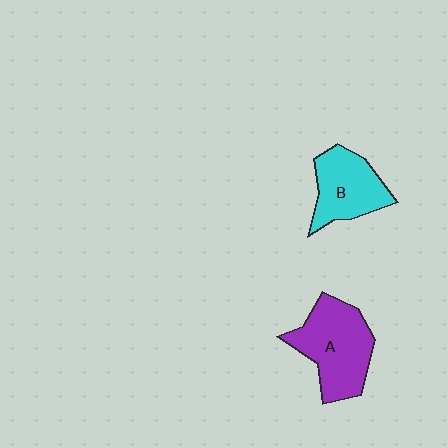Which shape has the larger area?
Shape A (purple).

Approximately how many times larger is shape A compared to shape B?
Approximately 1.3 times.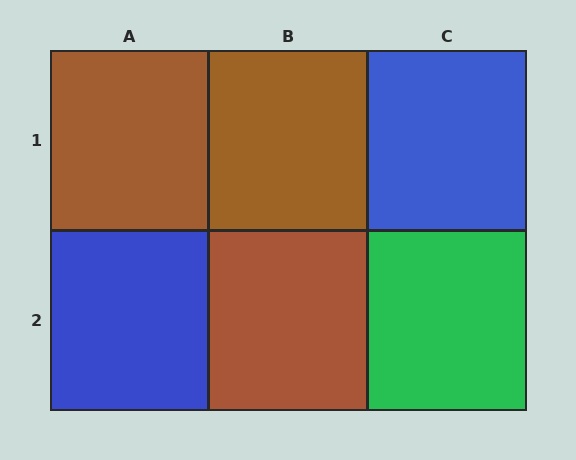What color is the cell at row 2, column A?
Blue.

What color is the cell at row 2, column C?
Green.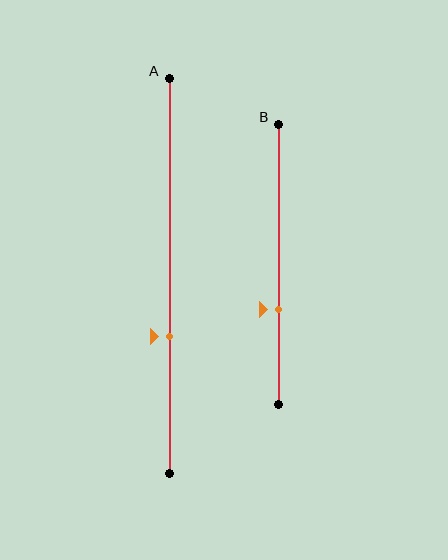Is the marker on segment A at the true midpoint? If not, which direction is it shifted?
No, the marker on segment A is shifted downward by about 15% of the segment length.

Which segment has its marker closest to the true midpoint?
Segment A has its marker closest to the true midpoint.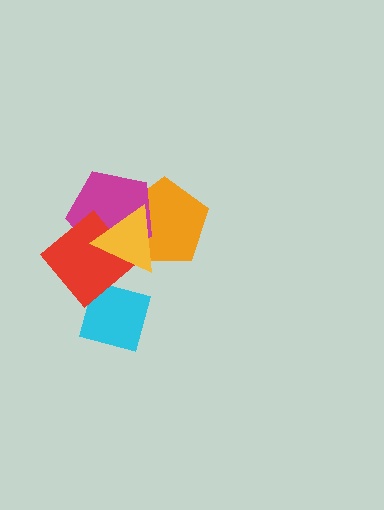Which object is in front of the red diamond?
The yellow triangle is in front of the red diamond.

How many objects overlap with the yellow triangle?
3 objects overlap with the yellow triangle.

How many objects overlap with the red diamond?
4 objects overlap with the red diamond.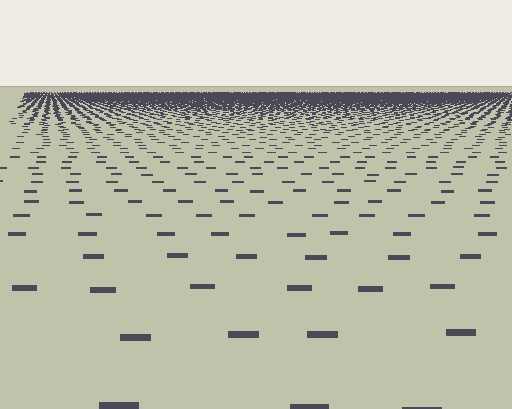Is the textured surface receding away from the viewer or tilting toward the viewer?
The surface is receding away from the viewer. Texture elements get smaller and denser toward the top.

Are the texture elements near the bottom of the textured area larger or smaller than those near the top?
Larger. Near the bottom, elements are closer to the viewer and appear at a bigger on-screen size.